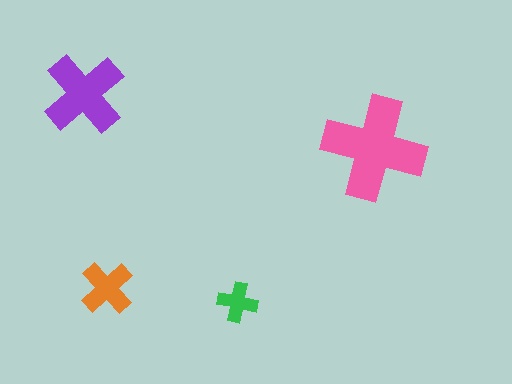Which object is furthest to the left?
The purple cross is leftmost.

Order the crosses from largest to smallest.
the pink one, the purple one, the orange one, the green one.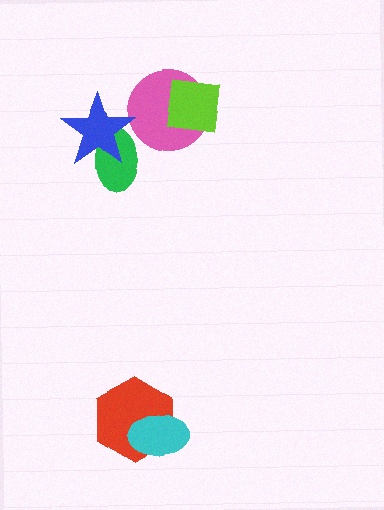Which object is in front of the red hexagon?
The cyan ellipse is in front of the red hexagon.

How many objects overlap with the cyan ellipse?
1 object overlaps with the cyan ellipse.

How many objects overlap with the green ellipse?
1 object overlaps with the green ellipse.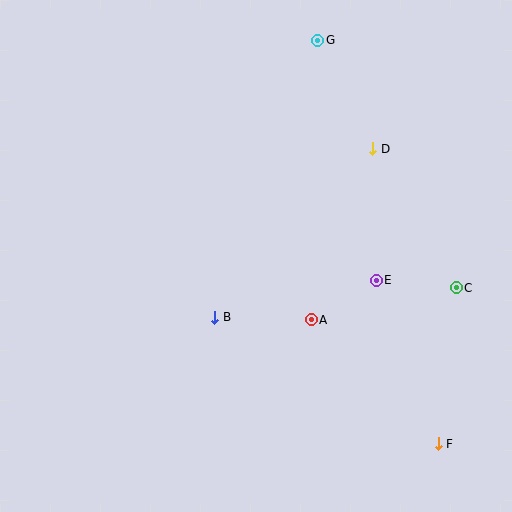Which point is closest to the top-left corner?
Point G is closest to the top-left corner.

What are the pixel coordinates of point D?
Point D is at (373, 149).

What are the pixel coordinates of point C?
Point C is at (456, 288).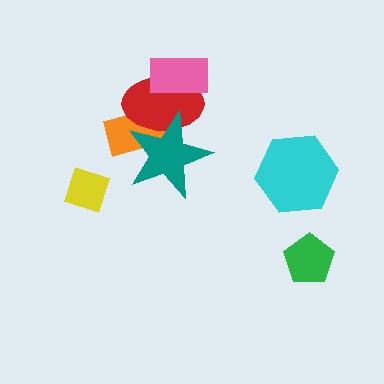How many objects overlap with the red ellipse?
3 objects overlap with the red ellipse.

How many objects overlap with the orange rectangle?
2 objects overlap with the orange rectangle.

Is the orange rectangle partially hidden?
Yes, it is partially covered by another shape.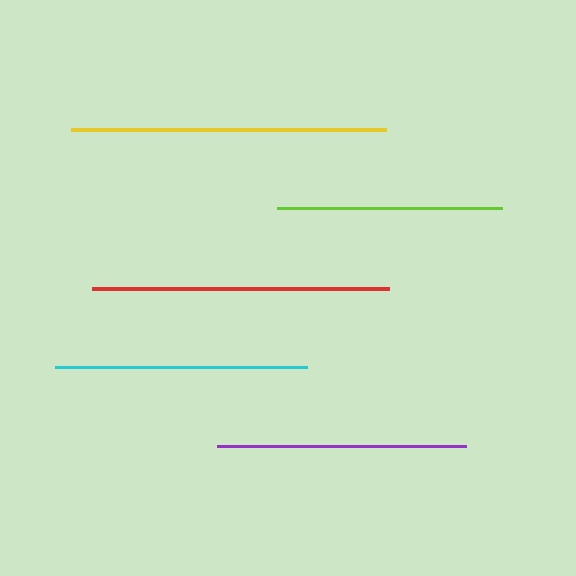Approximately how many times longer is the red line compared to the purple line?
The red line is approximately 1.2 times the length of the purple line.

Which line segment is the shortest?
The lime line is the shortest at approximately 225 pixels.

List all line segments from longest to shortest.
From longest to shortest: yellow, red, cyan, purple, lime.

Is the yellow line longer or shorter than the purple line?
The yellow line is longer than the purple line.